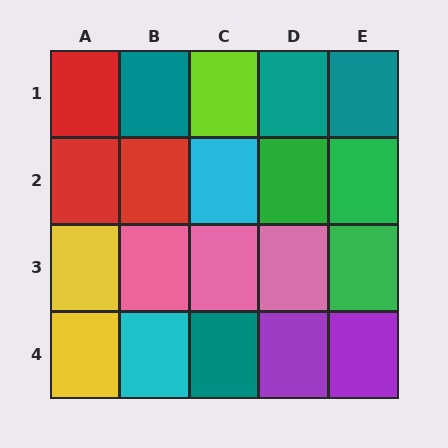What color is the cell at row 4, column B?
Cyan.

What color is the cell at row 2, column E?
Green.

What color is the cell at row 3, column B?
Pink.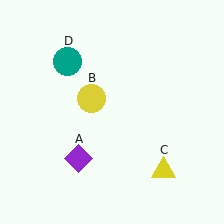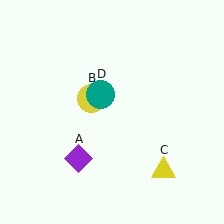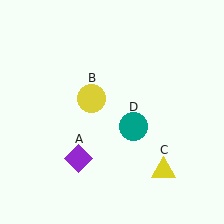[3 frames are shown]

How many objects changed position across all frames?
1 object changed position: teal circle (object D).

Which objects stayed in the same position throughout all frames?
Purple diamond (object A) and yellow circle (object B) and yellow triangle (object C) remained stationary.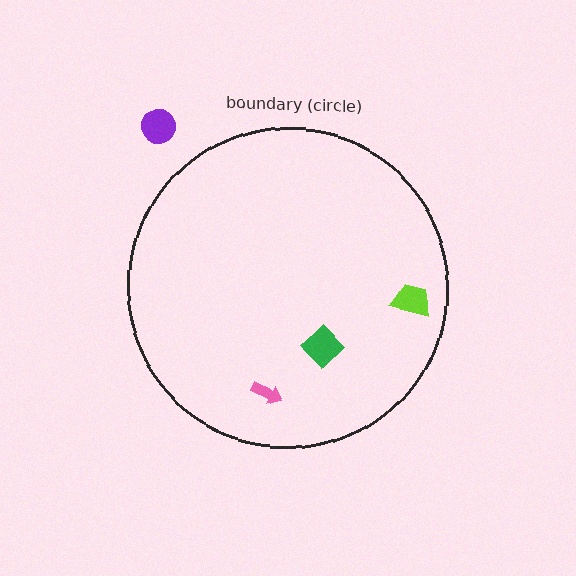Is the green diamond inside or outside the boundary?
Inside.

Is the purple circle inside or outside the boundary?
Outside.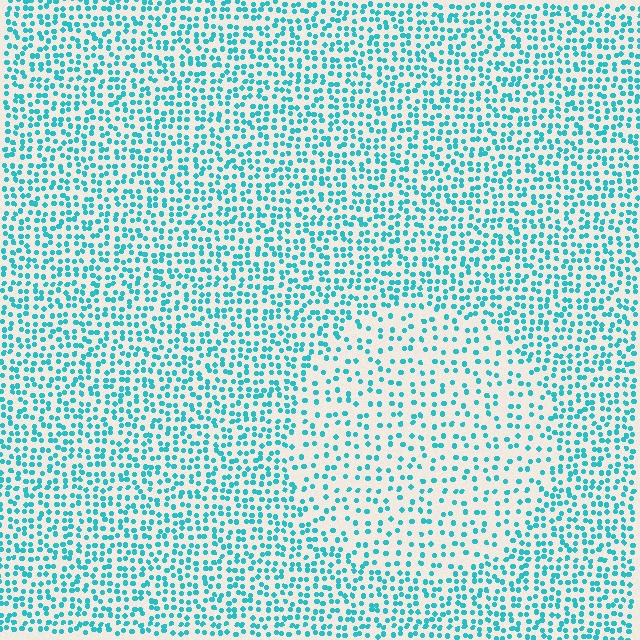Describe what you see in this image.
The image contains small cyan elements arranged at two different densities. A circle-shaped region is visible where the elements are less densely packed than the surrounding area.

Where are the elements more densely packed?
The elements are more densely packed outside the circle boundary.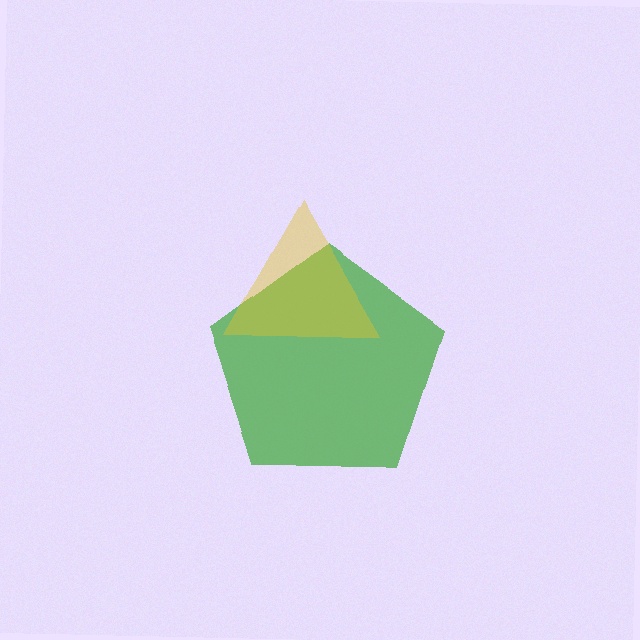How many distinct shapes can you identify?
There are 2 distinct shapes: a green pentagon, a yellow triangle.